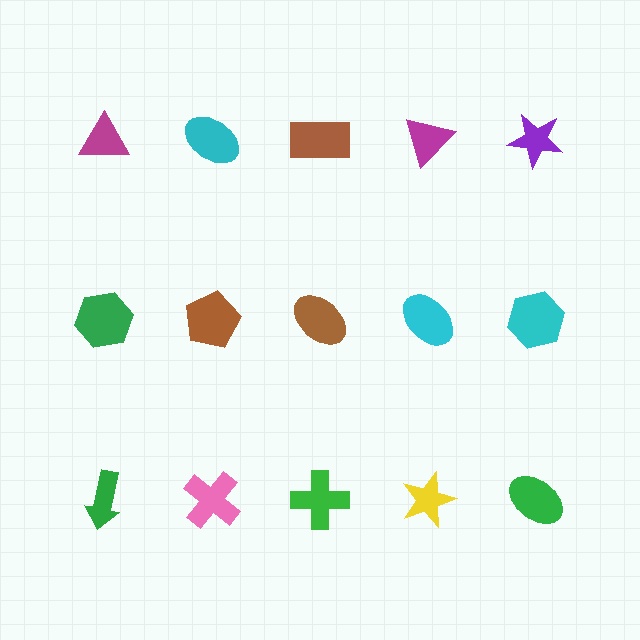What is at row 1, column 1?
A magenta triangle.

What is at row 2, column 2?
A brown pentagon.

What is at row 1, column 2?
A cyan ellipse.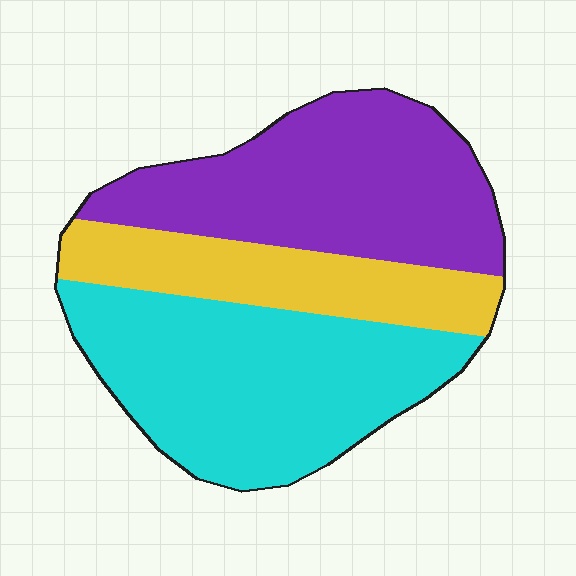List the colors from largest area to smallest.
From largest to smallest: cyan, purple, yellow.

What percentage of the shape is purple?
Purple covers about 35% of the shape.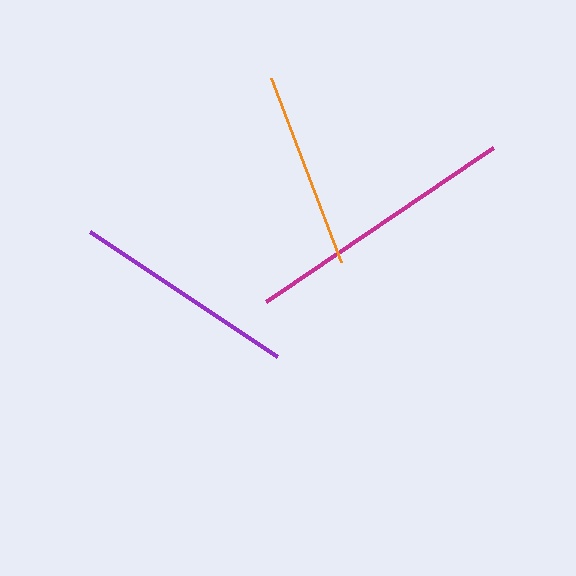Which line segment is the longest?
The magenta line is the longest at approximately 274 pixels.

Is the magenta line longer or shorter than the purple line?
The magenta line is longer than the purple line.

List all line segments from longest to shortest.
From longest to shortest: magenta, purple, orange.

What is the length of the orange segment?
The orange segment is approximately 197 pixels long.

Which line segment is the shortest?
The orange line is the shortest at approximately 197 pixels.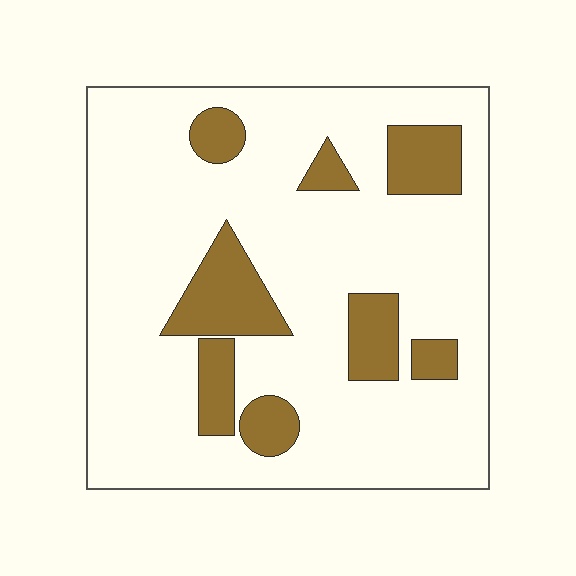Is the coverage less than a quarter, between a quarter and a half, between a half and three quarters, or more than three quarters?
Less than a quarter.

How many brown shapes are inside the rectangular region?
8.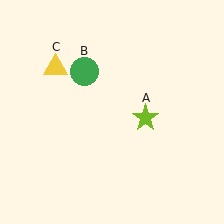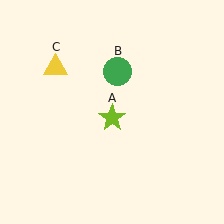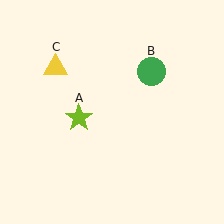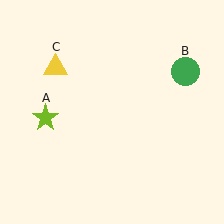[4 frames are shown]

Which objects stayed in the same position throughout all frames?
Yellow triangle (object C) remained stationary.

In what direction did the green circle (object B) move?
The green circle (object B) moved right.